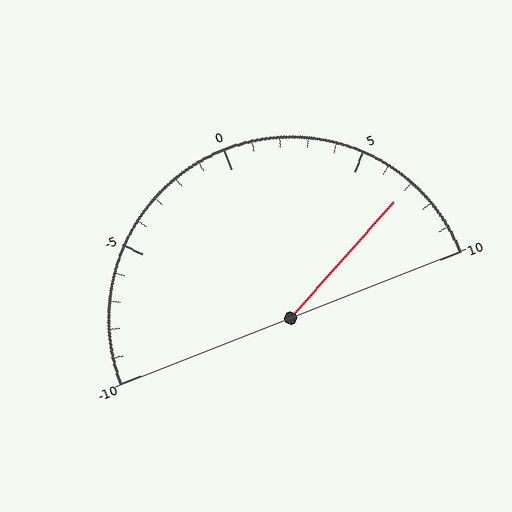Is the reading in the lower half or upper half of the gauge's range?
The reading is in the upper half of the range (-10 to 10).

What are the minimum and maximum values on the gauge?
The gauge ranges from -10 to 10.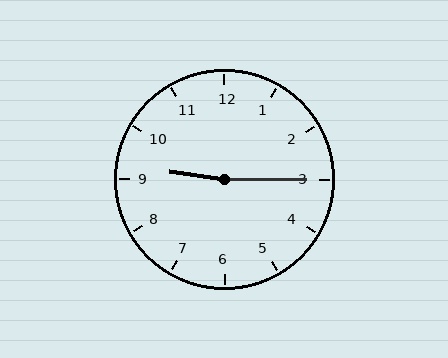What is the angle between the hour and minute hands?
Approximately 172 degrees.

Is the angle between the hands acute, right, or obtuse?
It is obtuse.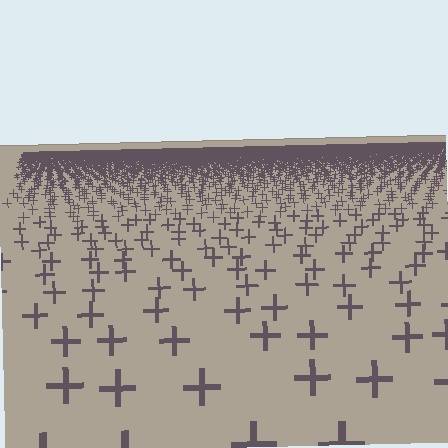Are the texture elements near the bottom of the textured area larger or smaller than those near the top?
Larger. Near the bottom, elements are closer to the viewer and appear at a bigger on-screen size.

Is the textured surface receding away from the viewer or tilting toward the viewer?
The surface is receding away from the viewer. Texture elements get smaller and denser toward the top.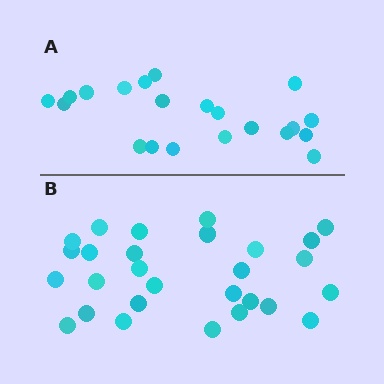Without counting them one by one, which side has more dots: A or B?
Region B (the bottom region) has more dots.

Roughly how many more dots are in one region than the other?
Region B has roughly 8 or so more dots than region A.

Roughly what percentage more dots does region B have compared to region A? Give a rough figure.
About 35% more.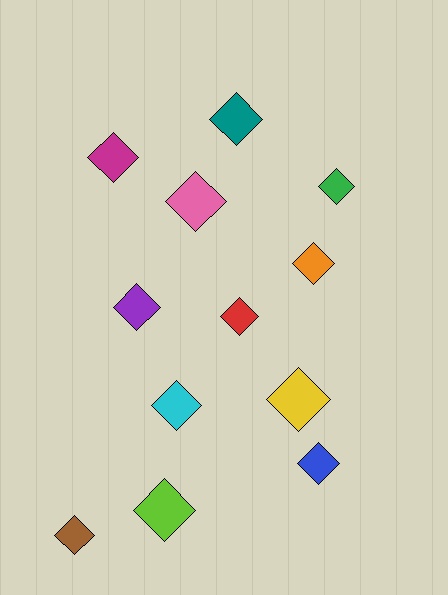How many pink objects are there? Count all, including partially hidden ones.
There is 1 pink object.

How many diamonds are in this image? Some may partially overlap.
There are 12 diamonds.